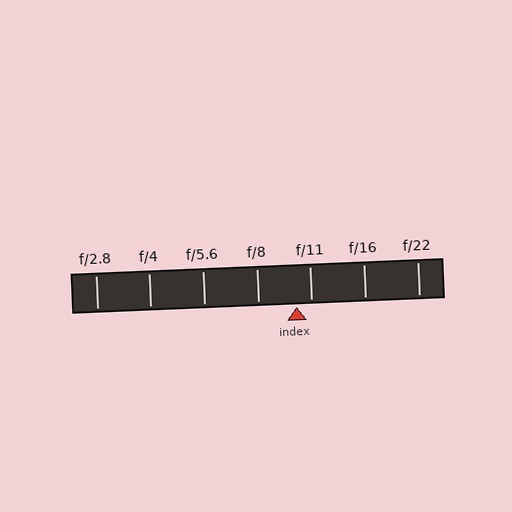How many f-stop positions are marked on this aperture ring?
There are 7 f-stop positions marked.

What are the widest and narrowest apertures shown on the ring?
The widest aperture shown is f/2.8 and the narrowest is f/22.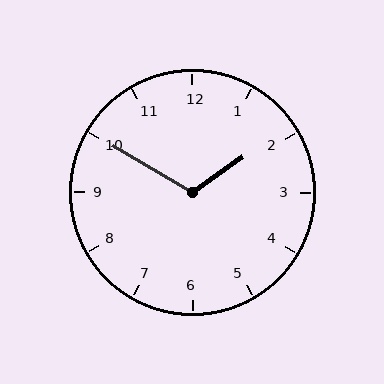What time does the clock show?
1:50.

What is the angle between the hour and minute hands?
Approximately 115 degrees.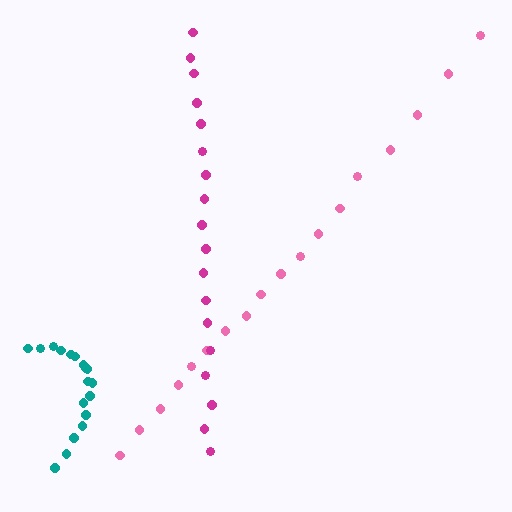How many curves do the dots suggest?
There are 3 distinct paths.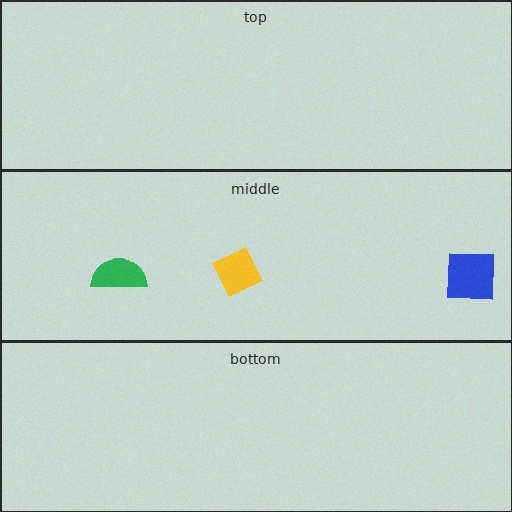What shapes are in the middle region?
The green semicircle, the blue square, the yellow diamond.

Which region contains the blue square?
The middle region.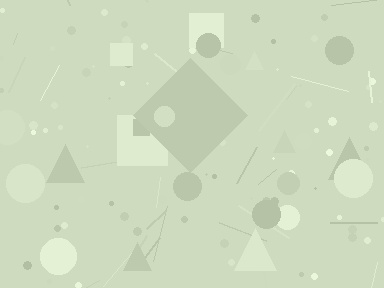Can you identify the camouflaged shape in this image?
The camouflaged shape is a diamond.